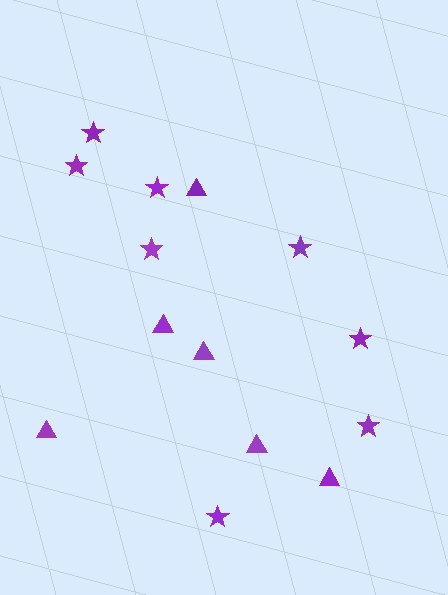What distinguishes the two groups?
There are 2 groups: one group of triangles (6) and one group of stars (8).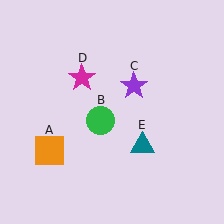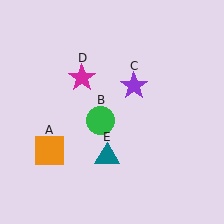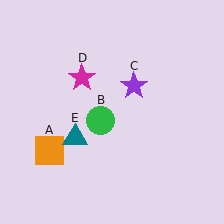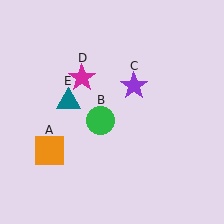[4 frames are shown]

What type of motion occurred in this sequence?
The teal triangle (object E) rotated clockwise around the center of the scene.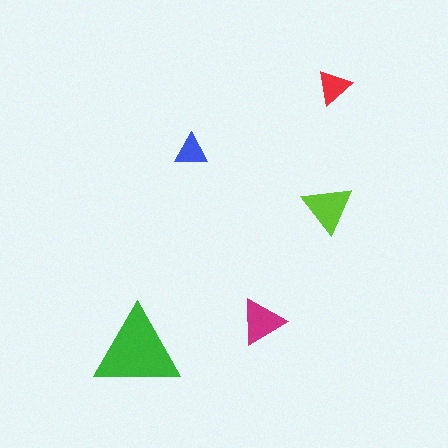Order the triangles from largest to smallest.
the green one, the lime one, the magenta one, the red one, the blue one.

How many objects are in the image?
There are 5 objects in the image.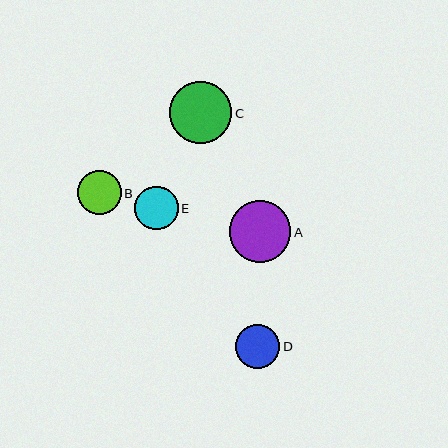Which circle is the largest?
Circle C is the largest with a size of approximately 62 pixels.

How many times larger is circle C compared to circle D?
Circle C is approximately 1.4 times the size of circle D.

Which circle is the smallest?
Circle E is the smallest with a size of approximately 44 pixels.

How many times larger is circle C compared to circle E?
Circle C is approximately 1.4 times the size of circle E.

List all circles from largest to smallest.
From largest to smallest: C, A, D, B, E.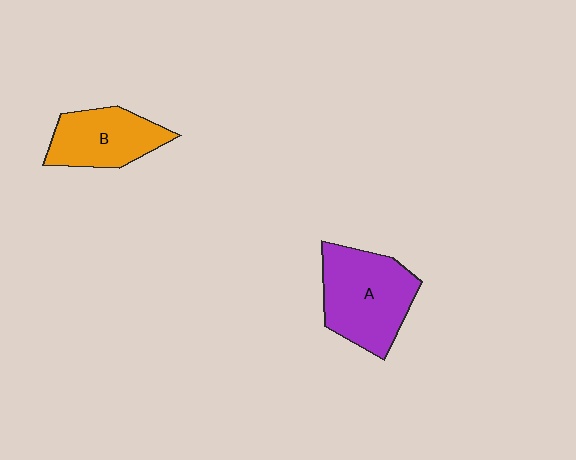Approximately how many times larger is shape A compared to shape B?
Approximately 1.4 times.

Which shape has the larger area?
Shape A (purple).